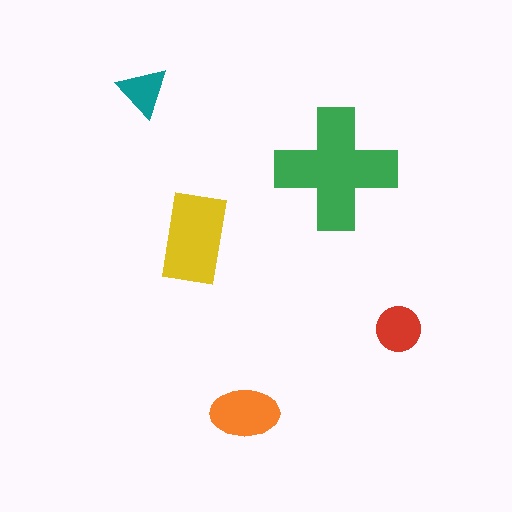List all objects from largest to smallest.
The green cross, the yellow rectangle, the orange ellipse, the red circle, the teal triangle.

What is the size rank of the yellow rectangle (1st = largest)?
2nd.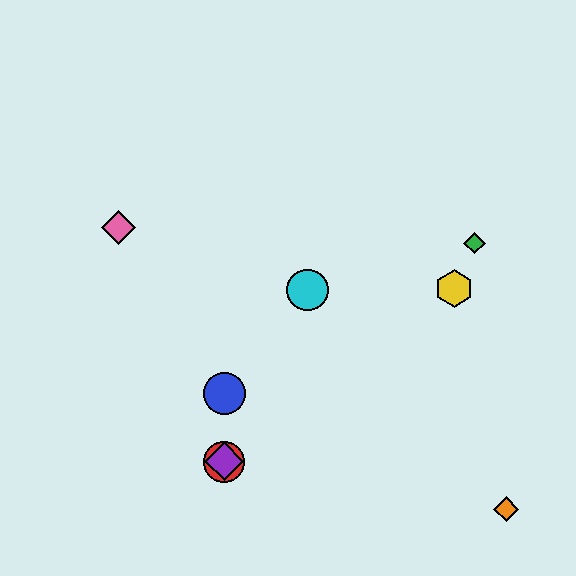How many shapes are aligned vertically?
3 shapes (the red circle, the blue circle, the purple diamond) are aligned vertically.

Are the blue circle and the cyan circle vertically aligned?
No, the blue circle is at x≈224 and the cyan circle is at x≈307.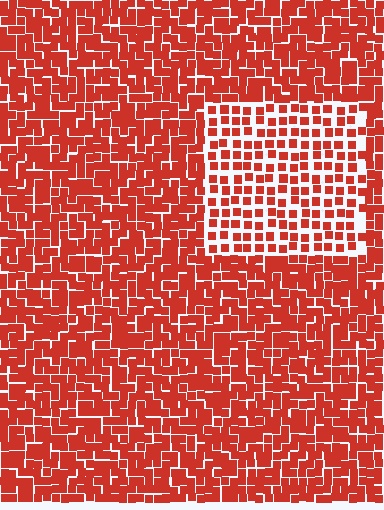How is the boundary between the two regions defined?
The boundary is defined by a change in element density (approximately 1.8x ratio). All elements are the same color, size, and shape.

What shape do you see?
I see a rectangle.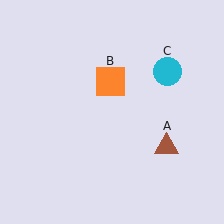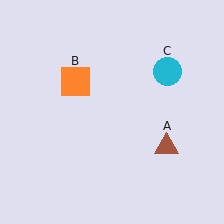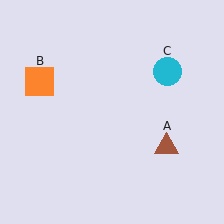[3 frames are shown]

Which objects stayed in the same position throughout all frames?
Brown triangle (object A) and cyan circle (object C) remained stationary.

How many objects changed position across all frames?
1 object changed position: orange square (object B).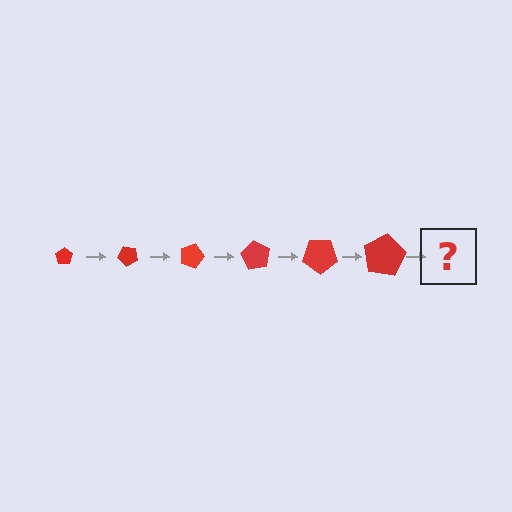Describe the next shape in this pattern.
It should be a pentagon, larger than the previous one and rotated 270 degrees from the start.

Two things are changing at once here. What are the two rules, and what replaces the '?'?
The two rules are that the pentagon grows larger each step and it rotates 45 degrees each step. The '?' should be a pentagon, larger than the previous one and rotated 270 degrees from the start.